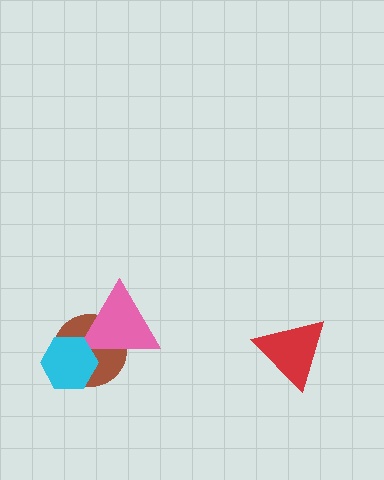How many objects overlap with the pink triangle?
2 objects overlap with the pink triangle.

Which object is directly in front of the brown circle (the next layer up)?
The pink triangle is directly in front of the brown circle.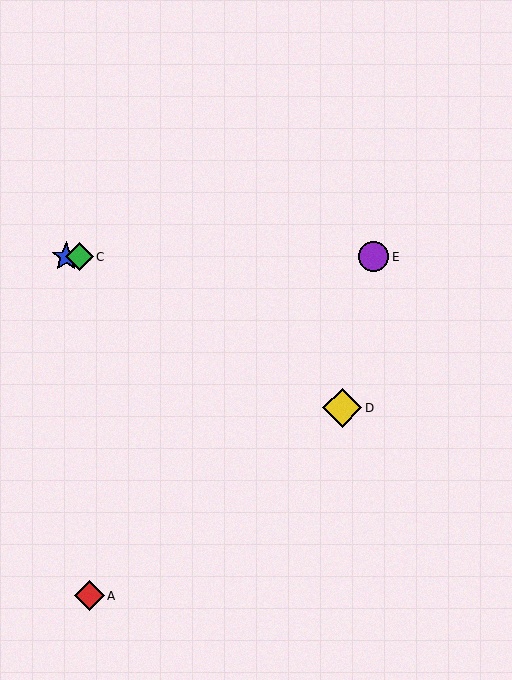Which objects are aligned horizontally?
Objects B, C, E are aligned horizontally.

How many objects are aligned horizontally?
3 objects (B, C, E) are aligned horizontally.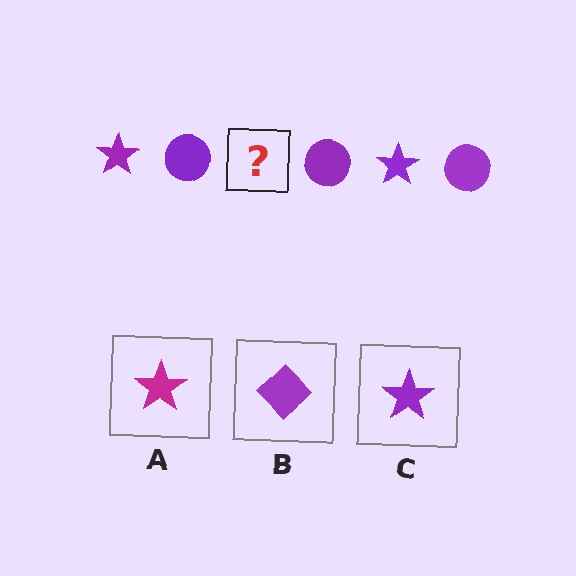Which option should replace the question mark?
Option C.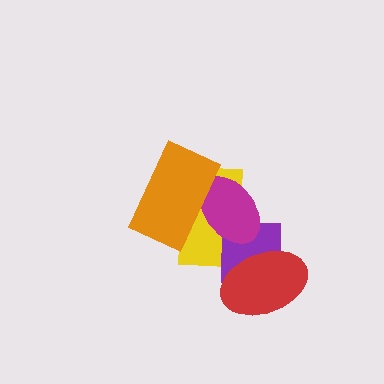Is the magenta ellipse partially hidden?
Yes, it is partially covered by another shape.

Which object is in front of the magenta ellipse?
The orange rectangle is in front of the magenta ellipse.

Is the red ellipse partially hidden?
No, no other shape covers it.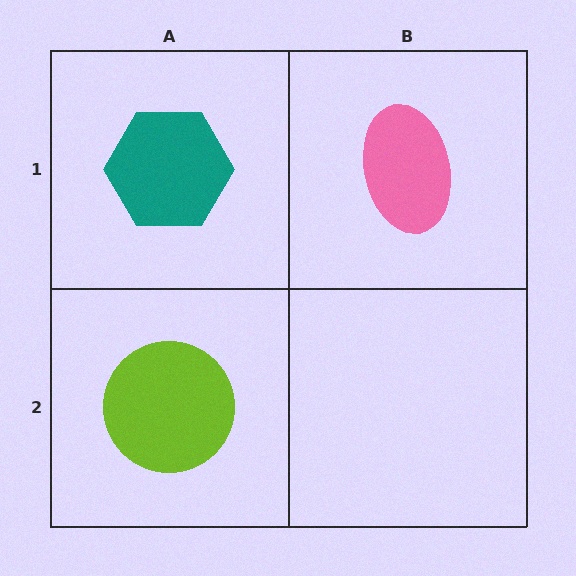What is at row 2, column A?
A lime circle.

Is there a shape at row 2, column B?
No, that cell is empty.